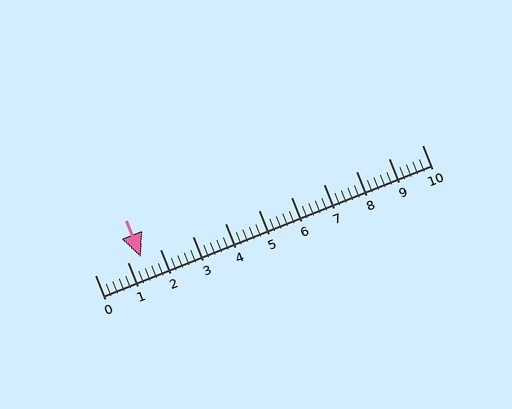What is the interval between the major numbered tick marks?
The major tick marks are spaced 1 units apart.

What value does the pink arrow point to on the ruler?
The pink arrow points to approximately 1.4.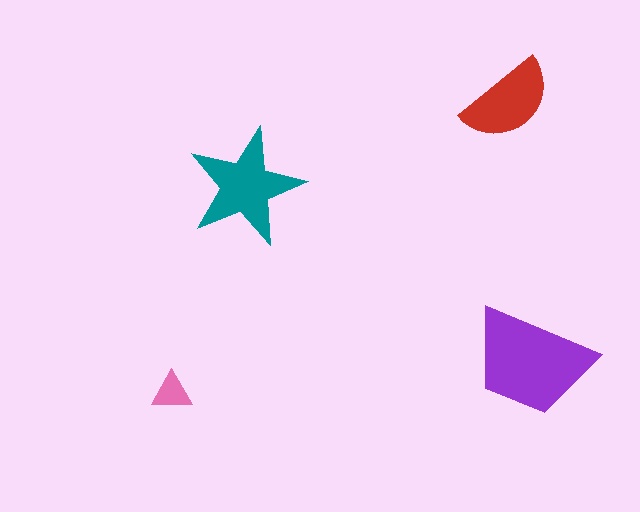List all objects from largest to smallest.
The purple trapezoid, the teal star, the red semicircle, the pink triangle.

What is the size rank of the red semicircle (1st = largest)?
3rd.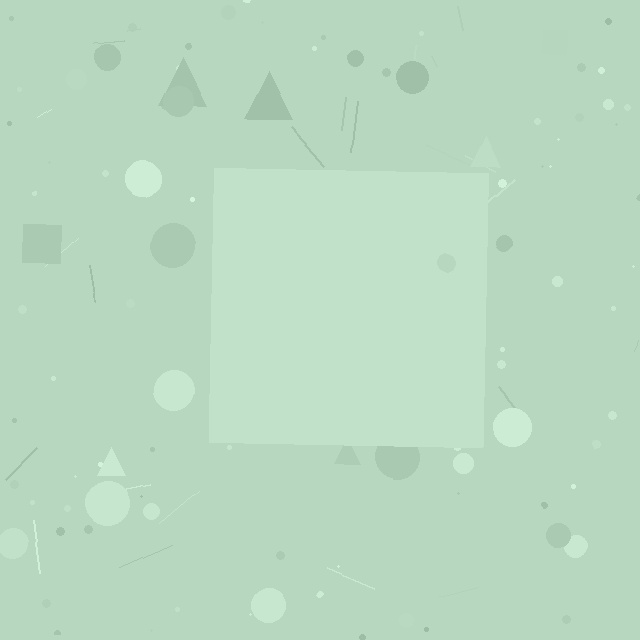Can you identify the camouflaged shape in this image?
The camouflaged shape is a square.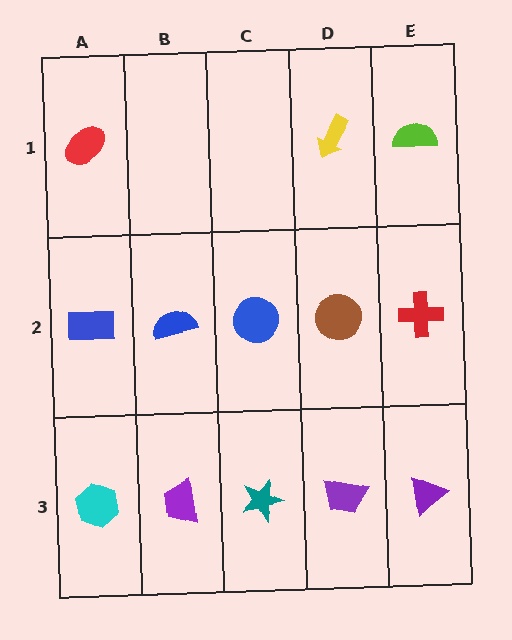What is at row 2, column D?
A brown circle.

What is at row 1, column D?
A yellow arrow.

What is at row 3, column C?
A teal star.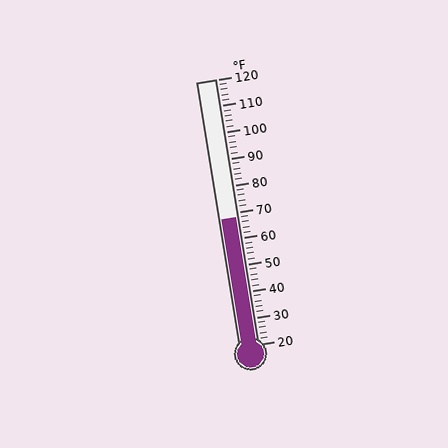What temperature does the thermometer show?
The thermometer shows approximately 68°F.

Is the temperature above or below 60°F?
The temperature is above 60°F.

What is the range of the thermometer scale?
The thermometer scale ranges from 20°F to 120°F.